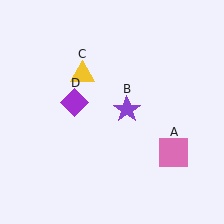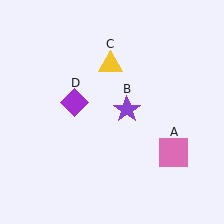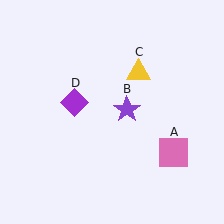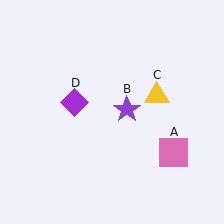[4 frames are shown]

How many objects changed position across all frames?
1 object changed position: yellow triangle (object C).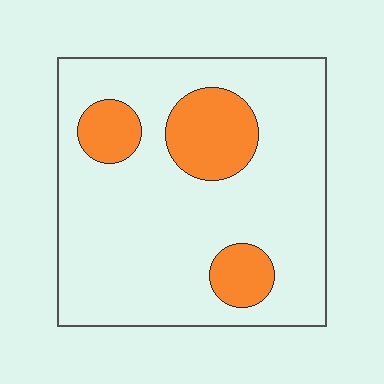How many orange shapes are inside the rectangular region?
3.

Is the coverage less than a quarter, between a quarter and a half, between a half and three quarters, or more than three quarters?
Less than a quarter.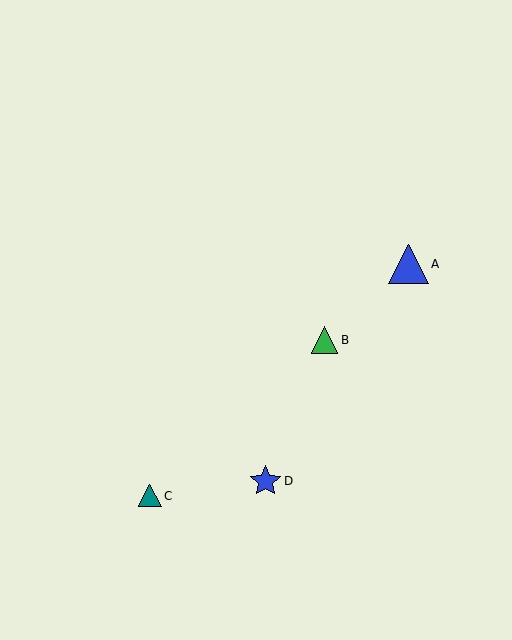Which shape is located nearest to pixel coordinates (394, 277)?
The blue triangle (labeled A) at (408, 264) is nearest to that location.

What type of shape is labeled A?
Shape A is a blue triangle.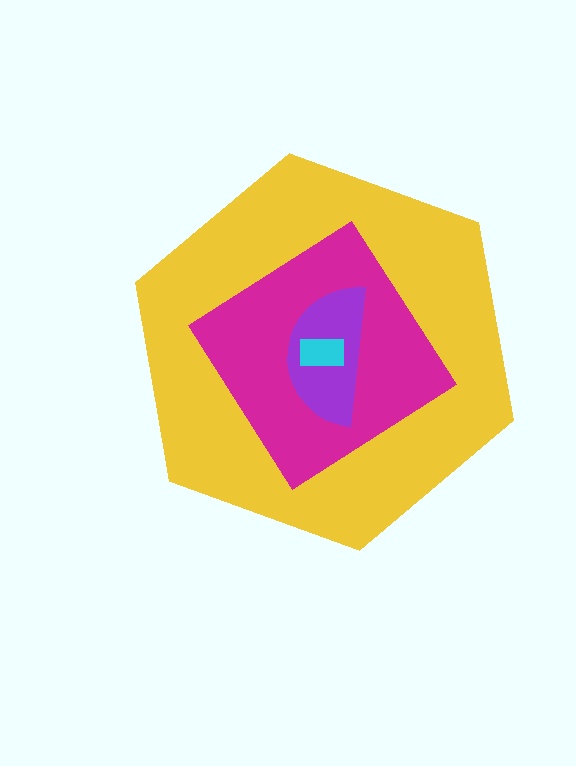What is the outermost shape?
The yellow hexagon.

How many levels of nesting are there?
4.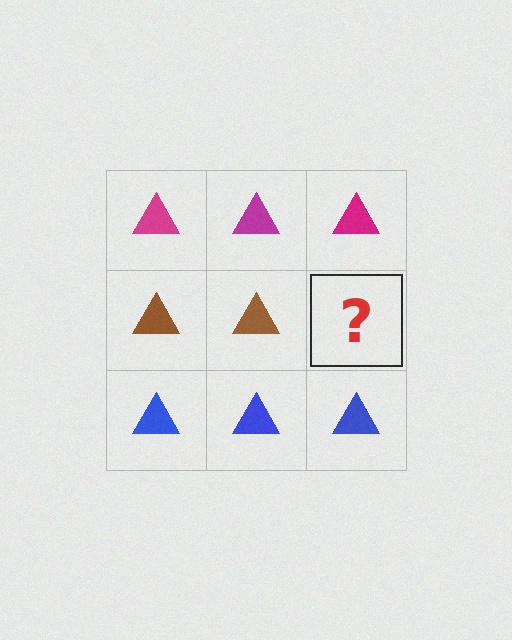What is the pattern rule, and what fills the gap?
The rule is that each row has a consistent color. The gap should be filled with a brown triangle.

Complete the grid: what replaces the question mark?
The question mark should be replaced with a brown triangle.